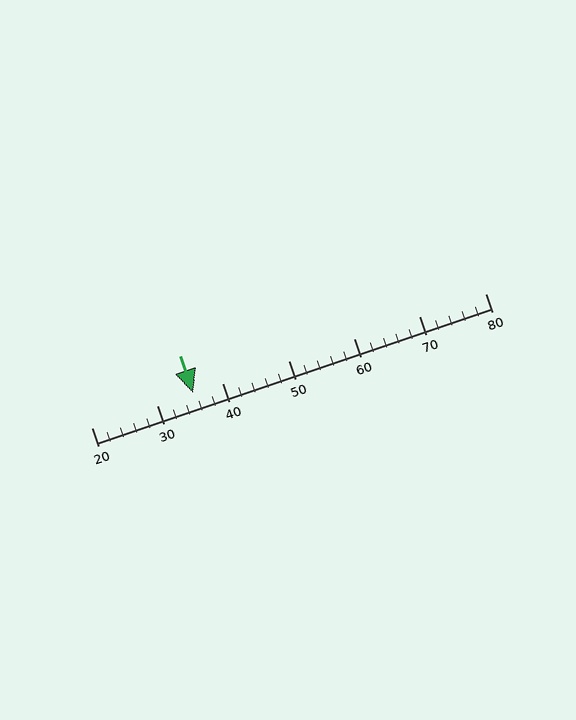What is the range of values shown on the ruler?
The ruler shows values from 20 to 80.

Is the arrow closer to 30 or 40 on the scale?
The arrow is closer to 40.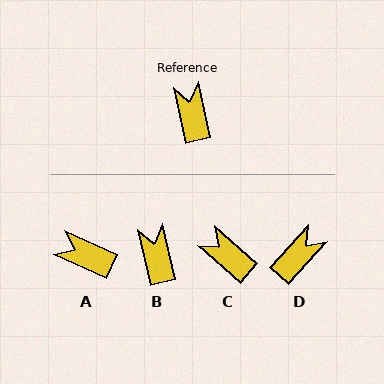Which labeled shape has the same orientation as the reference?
B.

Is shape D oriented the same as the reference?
No, it is off by about 55 degrees.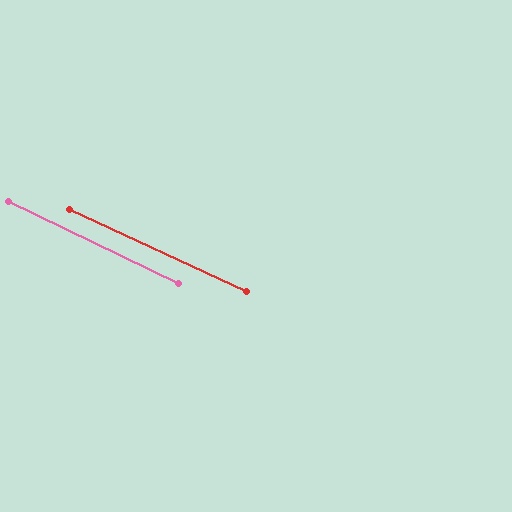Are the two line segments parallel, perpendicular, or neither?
Parallel — their directions differ by only 0.6°.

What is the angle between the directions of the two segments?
Approximately 1 degree.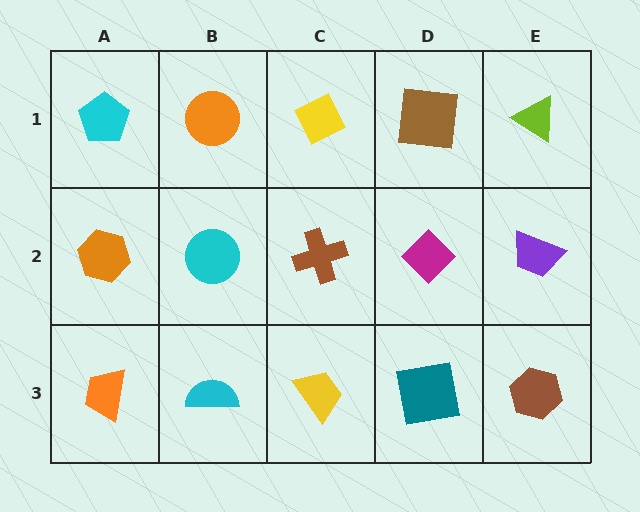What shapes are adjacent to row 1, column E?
A purple trapezoid (row 2, column E), a brown square (row 1, column D).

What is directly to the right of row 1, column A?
An orange circle.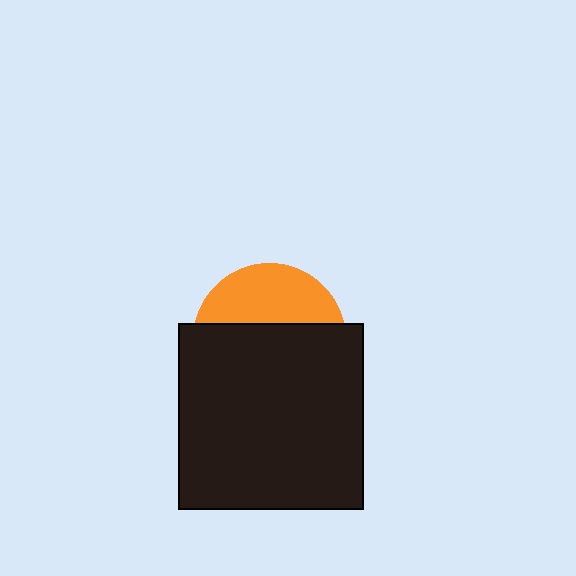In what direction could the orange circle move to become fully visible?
The orange circle could move up. That would shift it out from behind the black square entirely.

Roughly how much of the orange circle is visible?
A small part of it is visible (roughly 37%).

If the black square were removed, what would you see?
You would see the complete orange circle.